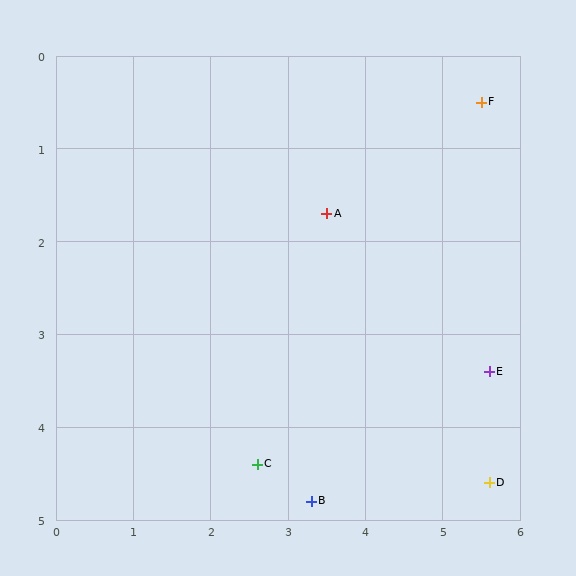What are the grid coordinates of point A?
Point A is at approximately (3.5, 1.7).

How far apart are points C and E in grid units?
Points C and E are about 3.2 grid units apart.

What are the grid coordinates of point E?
Point E is at approximately (5.6, 3.4).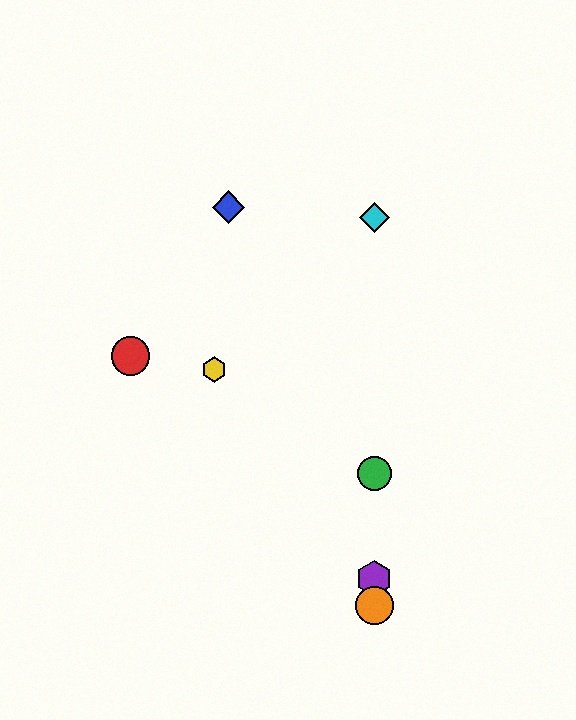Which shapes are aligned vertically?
The green circle, the purple hexagon, the orange circle, the cyan diamond are aligned vertically.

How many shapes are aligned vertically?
4 shapes (the green circle, the purple hexagon, the orange circle, the cyan diamond) are aligned vertically.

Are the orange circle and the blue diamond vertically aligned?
No, the orange circle is at x≈374 and the blue diamond is at x≈228.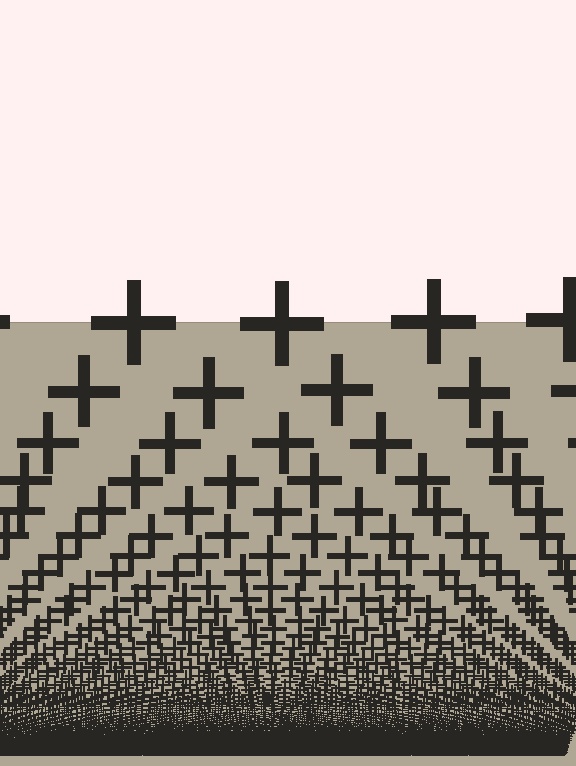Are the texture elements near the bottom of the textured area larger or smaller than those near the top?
Smaller. The gradient is inverted — elements near the bottom are smaller and denser.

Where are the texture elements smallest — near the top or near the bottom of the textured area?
Near the bottom.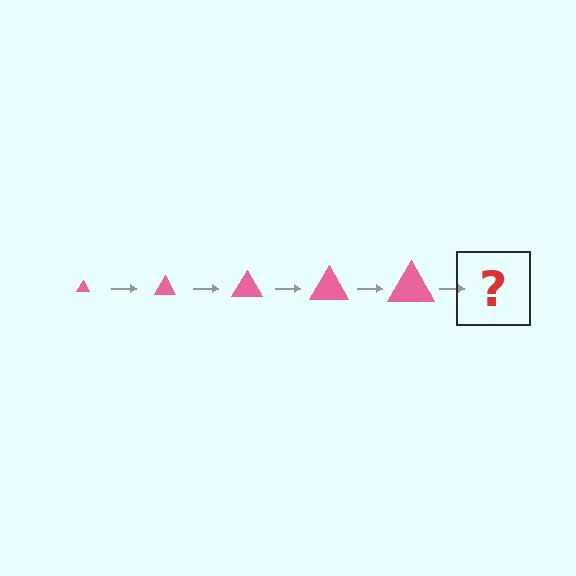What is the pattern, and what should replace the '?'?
The pattern is that the triangle gets progressively larger each step. The '?' should be a pink triangle, larger than the previous one.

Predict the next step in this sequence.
The next step is a pink triangle, larger than the previous one.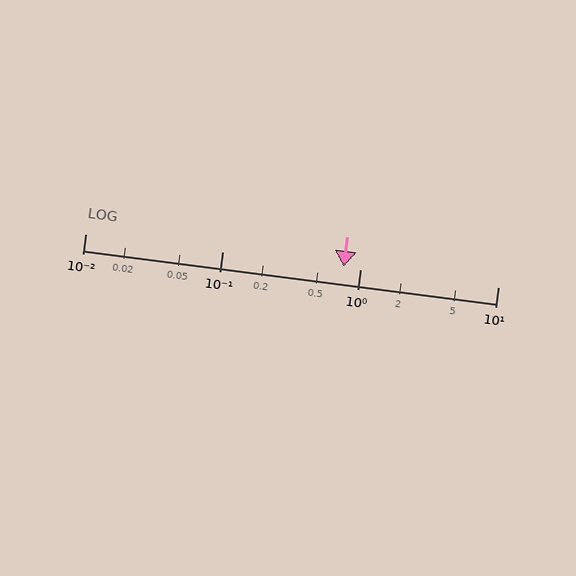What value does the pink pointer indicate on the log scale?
The pointer indicates approximately 0.76.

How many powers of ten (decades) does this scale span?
The scale spans 3 decades, from 0.01 to 10.